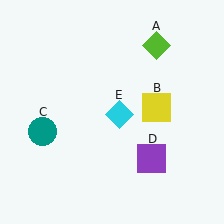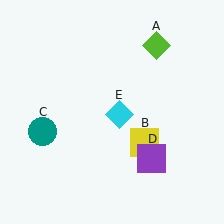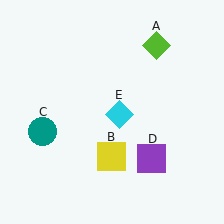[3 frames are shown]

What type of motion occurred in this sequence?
The yellow square (object B) rotated clockwise around the center of the scene.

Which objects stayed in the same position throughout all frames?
Lime diamond (object A) and teal circle (object C) and purple square (object D) and cyan diamond (object E) remained stationary.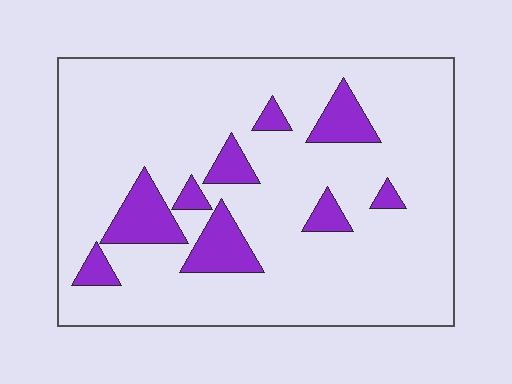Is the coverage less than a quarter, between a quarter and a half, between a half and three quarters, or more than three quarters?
Less than a quarter.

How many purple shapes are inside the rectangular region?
9.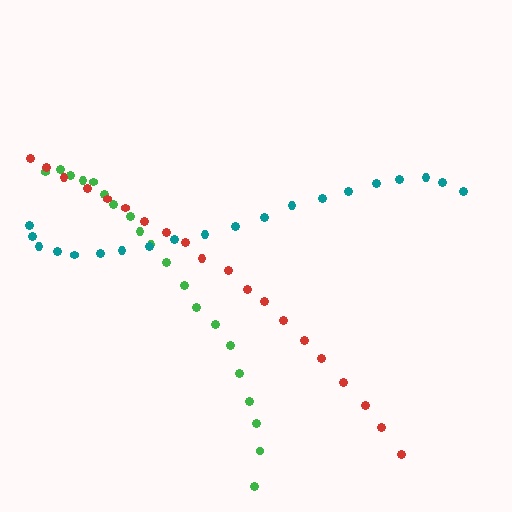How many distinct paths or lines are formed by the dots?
There are 3 distinct paths.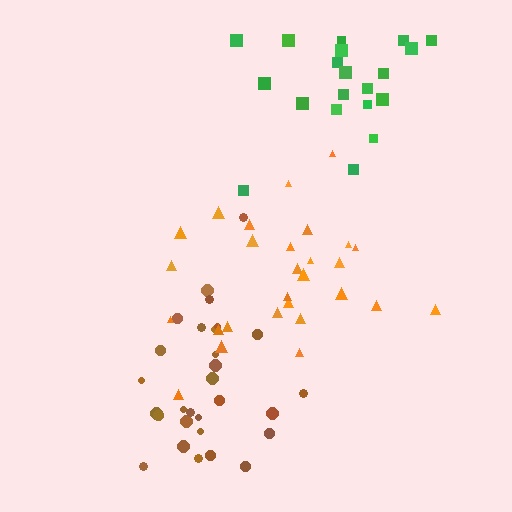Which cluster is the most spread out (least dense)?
Green.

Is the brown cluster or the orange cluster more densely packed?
Brown.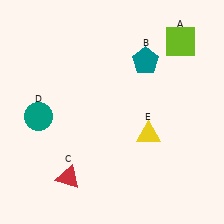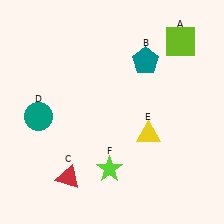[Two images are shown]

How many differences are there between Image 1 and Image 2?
There is 1 difference between the two images.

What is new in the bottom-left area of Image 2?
A lime star (F) was added in the bottom-left area of Image 2.